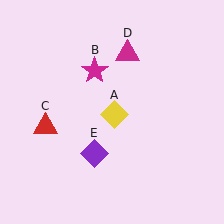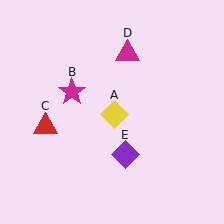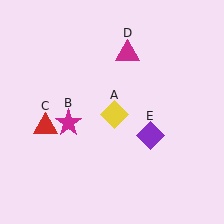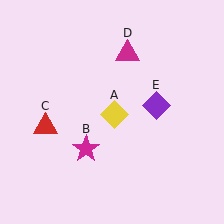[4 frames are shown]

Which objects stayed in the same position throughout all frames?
Yellow diamond (object A) and red triangle (object C) and magenta triangle (object D) remained stationary.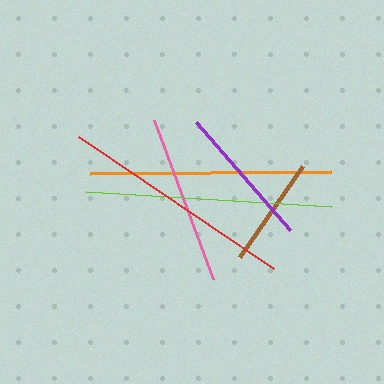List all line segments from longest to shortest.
From longest to shortest: lime, orange, red, pink, purple, brown.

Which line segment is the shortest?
The brown line is the shortest at approximately 111 pixels.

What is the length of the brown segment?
The brown segment is approximately 111 pixels long.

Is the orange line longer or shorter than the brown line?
The orange line is longer than the brown line.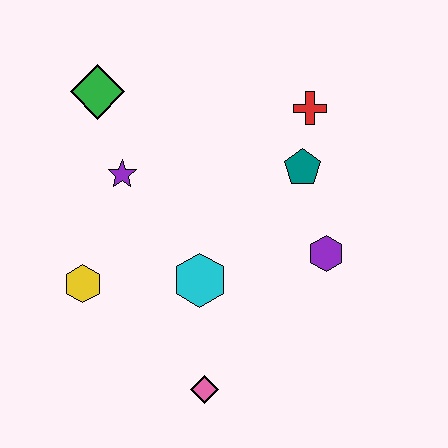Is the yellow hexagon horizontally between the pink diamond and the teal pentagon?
No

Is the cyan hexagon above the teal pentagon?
No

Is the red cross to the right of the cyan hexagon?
Yes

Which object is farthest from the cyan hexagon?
The green diamond is farthest from the cyan hexagon.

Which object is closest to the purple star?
The green diamond is closest to the purple star.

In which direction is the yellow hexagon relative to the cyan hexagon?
The yellow hexagon is to the left of the cyan hexagon.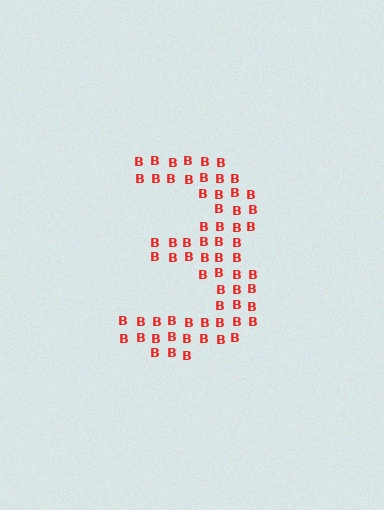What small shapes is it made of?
It is made of small letter B's.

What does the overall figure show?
The overall figure shows the digit 3.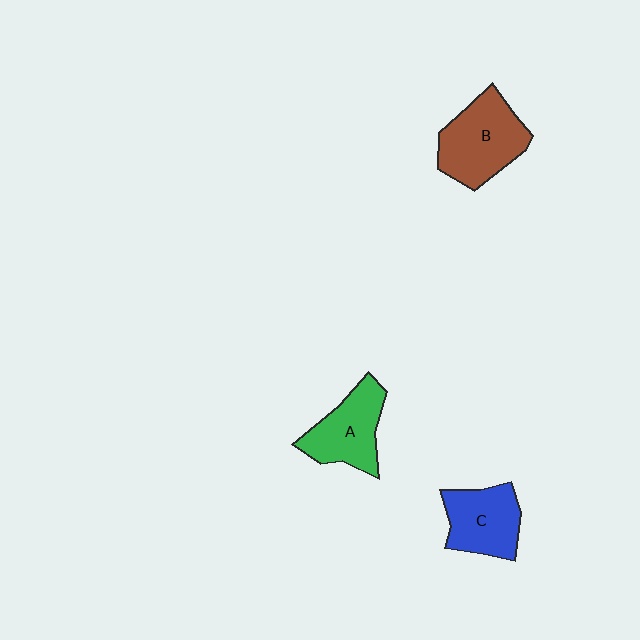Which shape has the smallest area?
Shape C (blue).